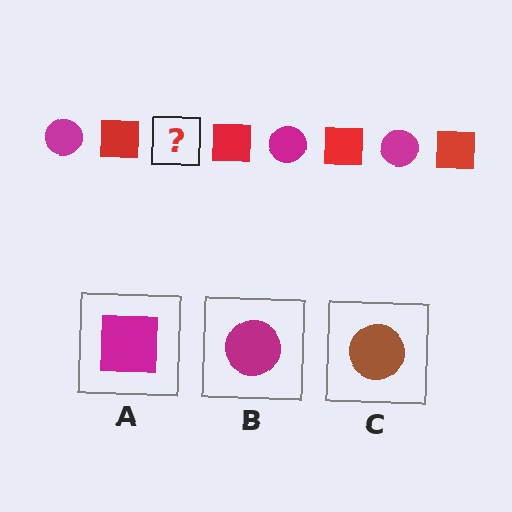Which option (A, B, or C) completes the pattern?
B.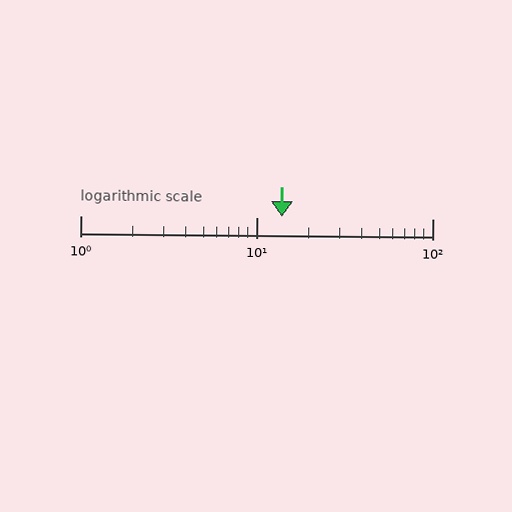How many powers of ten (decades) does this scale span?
The scale spans 2 decades, from 1 to 100.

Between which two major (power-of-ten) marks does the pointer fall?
The pointer is between 10 and 100.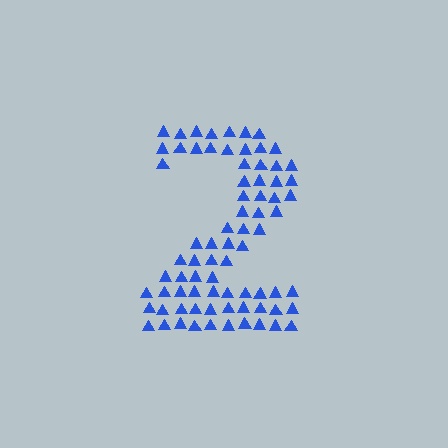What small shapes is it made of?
It is made of small triangles.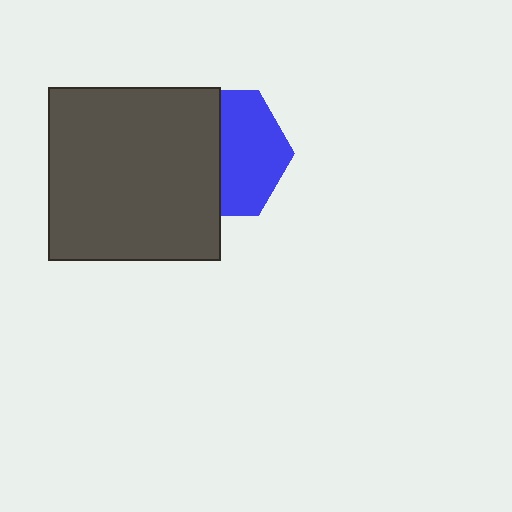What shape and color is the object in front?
The object in front is a dark gray square.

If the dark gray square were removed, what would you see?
You would see the complete blue hexagon.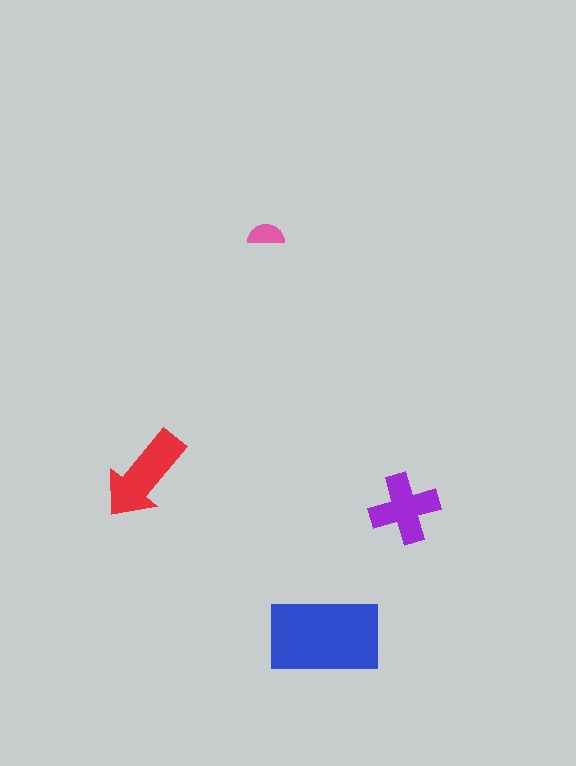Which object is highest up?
The pink semicircle is topmost.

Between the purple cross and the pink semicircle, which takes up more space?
The purple cross.